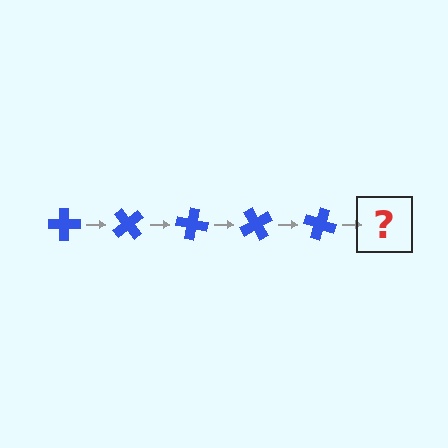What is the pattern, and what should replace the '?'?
The pattern is that the cross rotates 50 degrees each step. The '?' should be a blue cross rotated 250 degrees.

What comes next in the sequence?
The next element should be a blue cross rotated 250 degrees.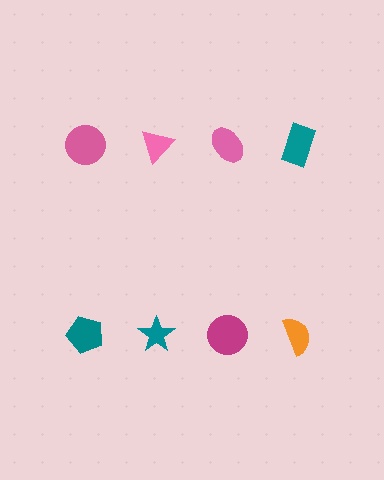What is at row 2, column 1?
A teal pentagon.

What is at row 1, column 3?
A pink ellipse.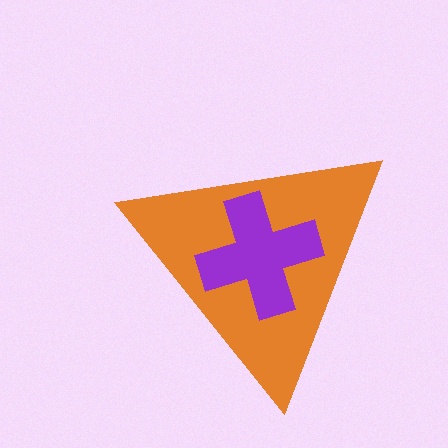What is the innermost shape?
The purple cross.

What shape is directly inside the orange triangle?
The purple cross.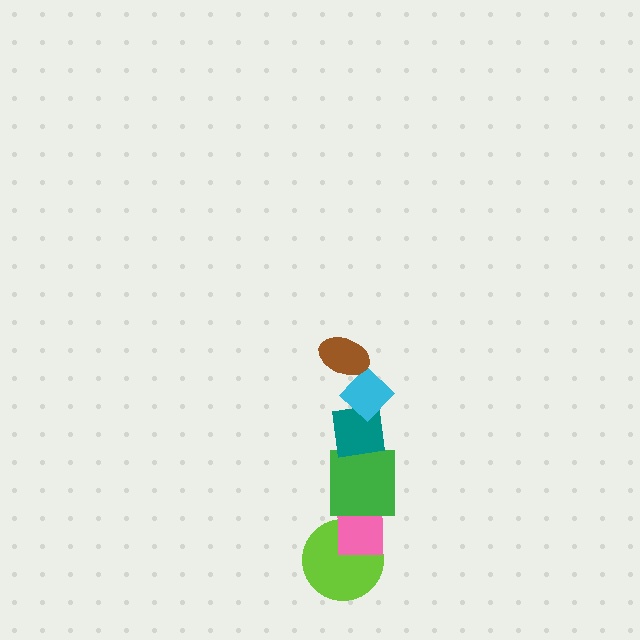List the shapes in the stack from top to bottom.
From top to bottom: the brown ellipse, the cyan diamond, the teal square, the green square, the pink rectangle, the lime circle.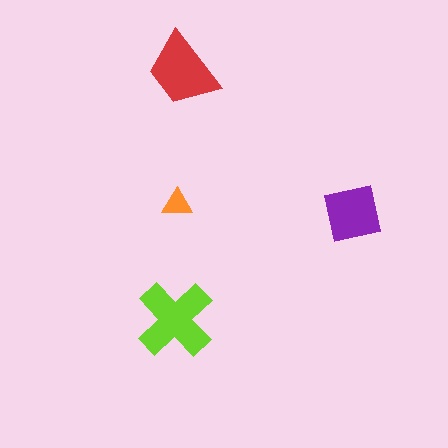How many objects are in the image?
There are 4 objects in the image.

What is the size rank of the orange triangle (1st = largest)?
4th.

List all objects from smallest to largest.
The orange triangle, the purple square, the red trapezoid, the lime cross.